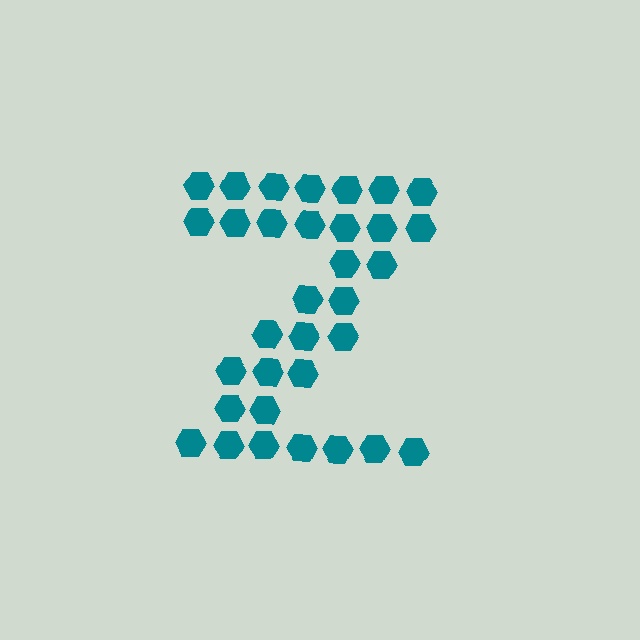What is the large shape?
The large shape is the letter Z.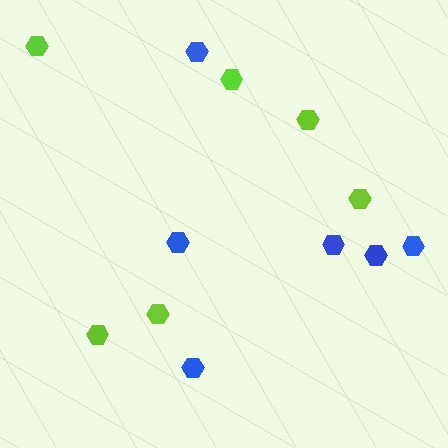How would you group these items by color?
There are 2 groups: one group of lime hexagons (6) and one group of blue hexagons (6).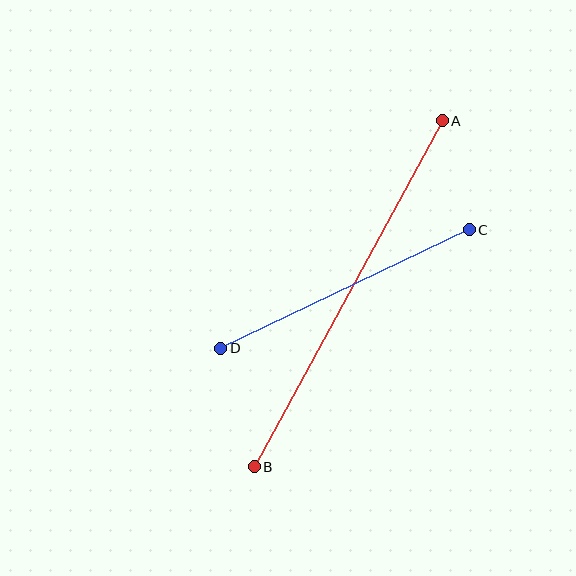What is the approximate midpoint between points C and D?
The midpoint is at approximately (345, 289) pixels.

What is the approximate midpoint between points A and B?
The midpoint is at approximately (348, 294) pixels.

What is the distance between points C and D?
The distance is approximately 275 pixels.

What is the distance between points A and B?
The distance is approximately 394 pixels.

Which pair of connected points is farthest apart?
Points A and B are farthest apart.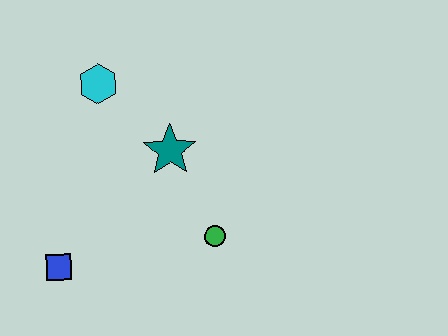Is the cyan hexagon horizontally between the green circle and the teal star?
No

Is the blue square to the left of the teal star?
Yes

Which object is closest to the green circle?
The teal star is closest to the green circle.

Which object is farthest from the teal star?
The blue square is farthest from the teal star.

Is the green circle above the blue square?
Yes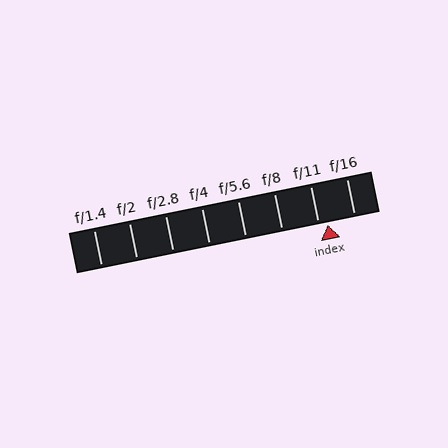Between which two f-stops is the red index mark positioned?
The index mark is between f/11 and f/16.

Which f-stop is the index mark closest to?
The index mark is closest to f/11.